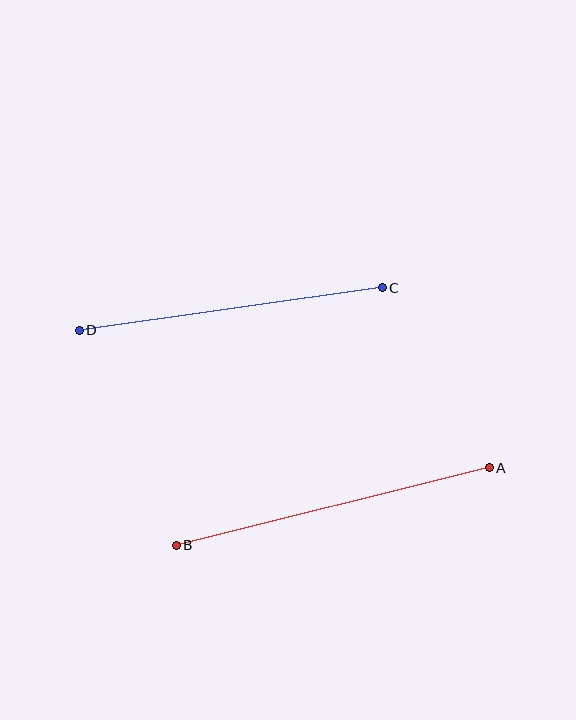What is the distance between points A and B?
The distance is approximately 322 pixels.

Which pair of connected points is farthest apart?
Points A and B are farthest apart.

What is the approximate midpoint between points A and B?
The midpoint is at approximately (333, 506) pixels.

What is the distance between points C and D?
The distance is approximately 306 pixels.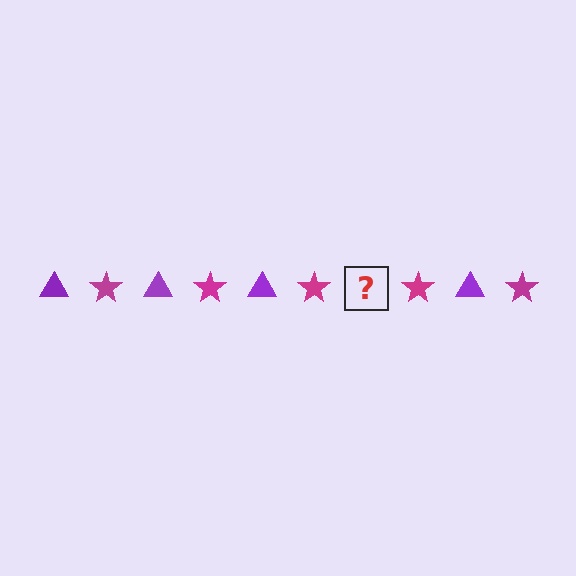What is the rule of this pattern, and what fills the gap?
The rule is that the pattern alternates between purple triangle and magenta star. The gap should be filled with a purple triangle.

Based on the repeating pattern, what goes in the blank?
The blank should be a purple triangle.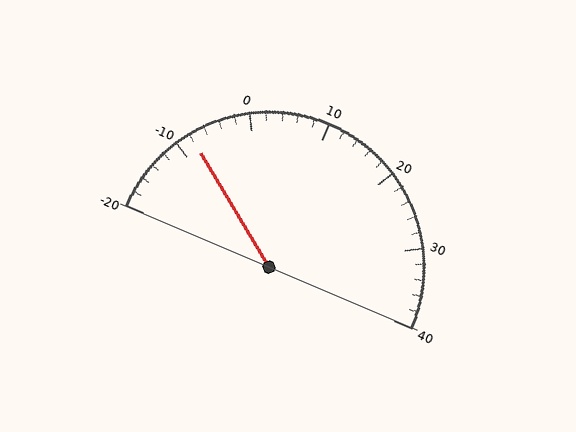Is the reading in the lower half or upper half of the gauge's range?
The reading is in the lower half of the range (-20 to 40).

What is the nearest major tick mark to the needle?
The nearest major tick mark is -10.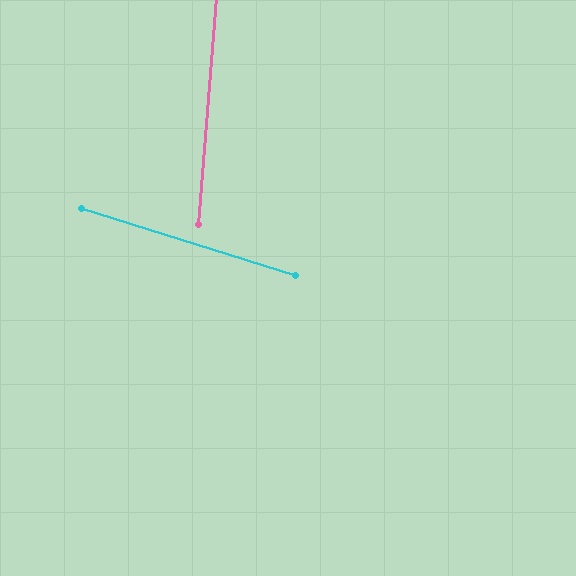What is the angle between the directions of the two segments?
Approximately 77 degrees.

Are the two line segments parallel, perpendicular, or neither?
Neither parallel nor perpendicular — they differ by about 77°.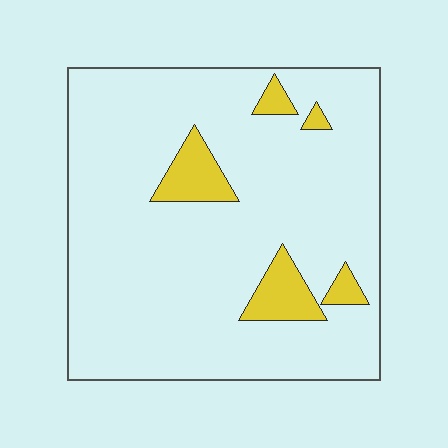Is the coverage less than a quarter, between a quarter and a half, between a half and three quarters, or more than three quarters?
Less than a quarter.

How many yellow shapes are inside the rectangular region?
5.